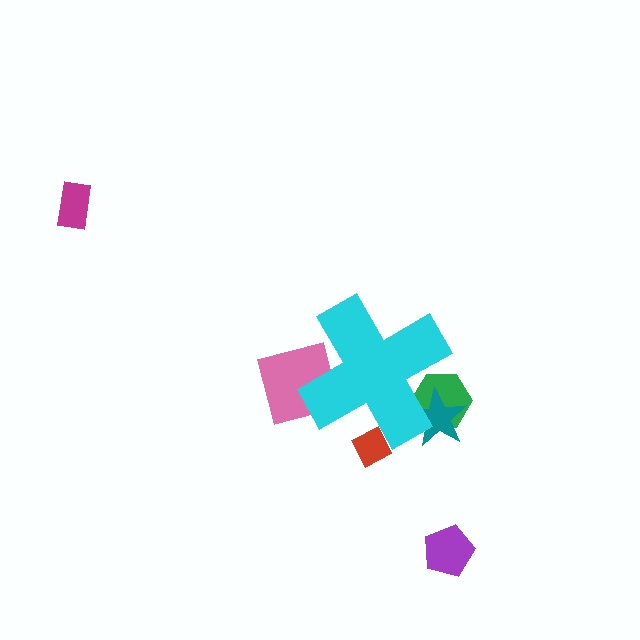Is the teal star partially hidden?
Yes, the teal star is partially hidden behind the cyan cross.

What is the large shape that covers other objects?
A cyan cross.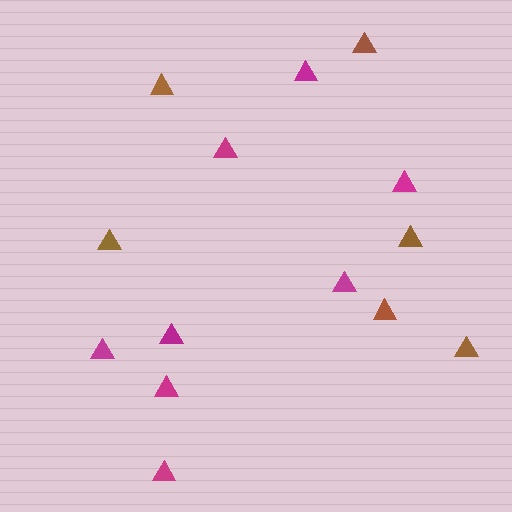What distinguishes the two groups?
There are 2 groups: one group of brown triangles (6) and one group of magenta triangles (8).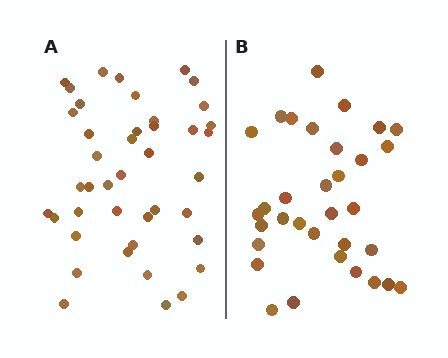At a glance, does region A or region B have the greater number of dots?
Region A (the left region) has more dots.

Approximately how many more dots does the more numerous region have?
Region A has roughly 8 or so more dots than region B.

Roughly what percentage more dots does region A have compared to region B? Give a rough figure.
About 25% more.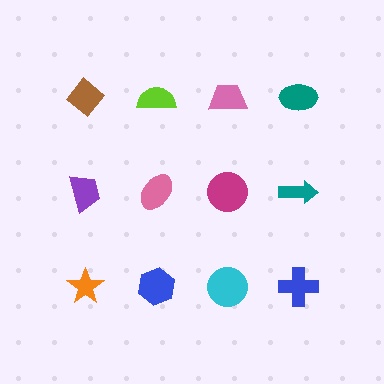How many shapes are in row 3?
4 shapes.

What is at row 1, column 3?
A pink trapezoid.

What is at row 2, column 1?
A purple trapezoid.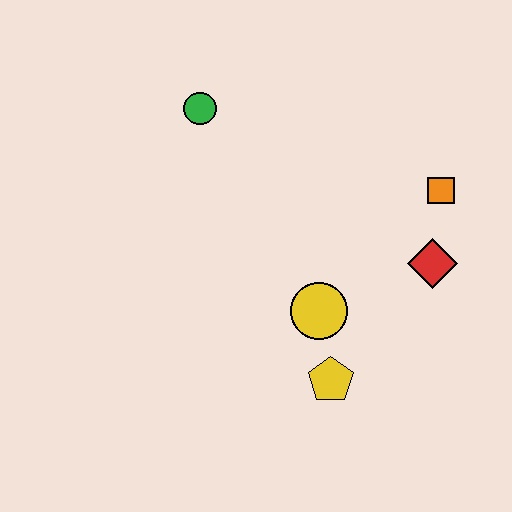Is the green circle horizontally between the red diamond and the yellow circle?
No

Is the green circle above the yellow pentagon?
Yes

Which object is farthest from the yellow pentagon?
The green circle is farthest from the yellow pentagon.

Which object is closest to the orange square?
The red diamond is closest to the orange square.